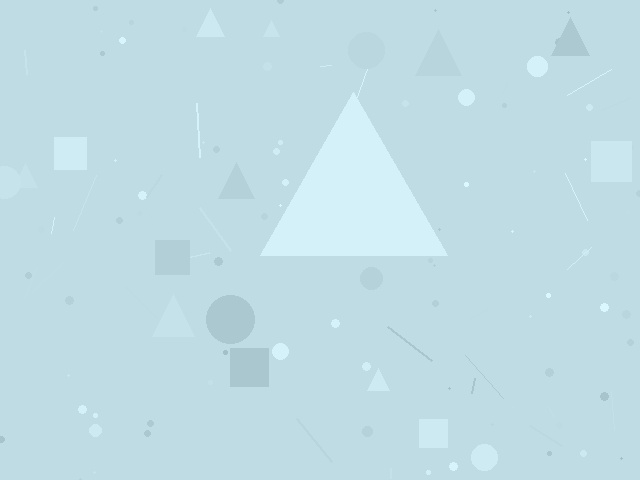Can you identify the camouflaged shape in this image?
The camouflaged shape is a triangle.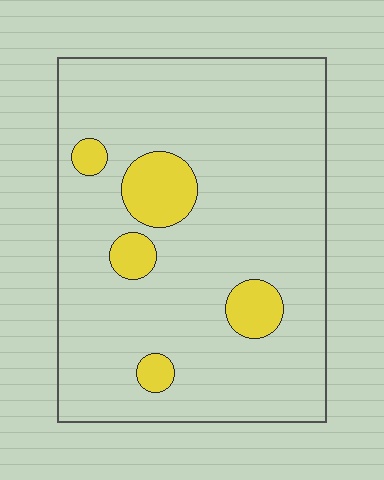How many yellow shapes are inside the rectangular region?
5.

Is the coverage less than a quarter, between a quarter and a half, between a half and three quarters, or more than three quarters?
Less than a quarter.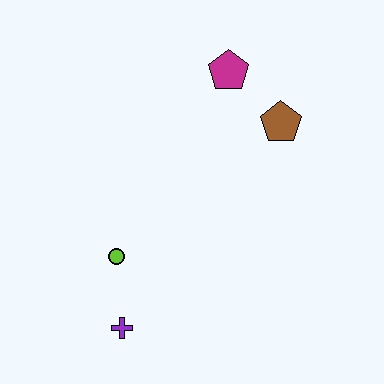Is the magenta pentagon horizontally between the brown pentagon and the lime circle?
Yes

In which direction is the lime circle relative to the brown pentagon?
The lime circle is to the left of the brown pentagon.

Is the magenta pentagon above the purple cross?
Yes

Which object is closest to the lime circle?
The purple cross is closest to the lime circle.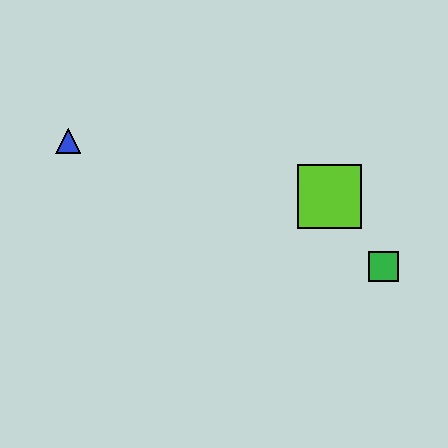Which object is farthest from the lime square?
The blue triangle is farthest from the lime square.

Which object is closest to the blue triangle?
The lime square is closest to the blue triangle.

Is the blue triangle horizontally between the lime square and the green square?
No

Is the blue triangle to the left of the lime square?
Yes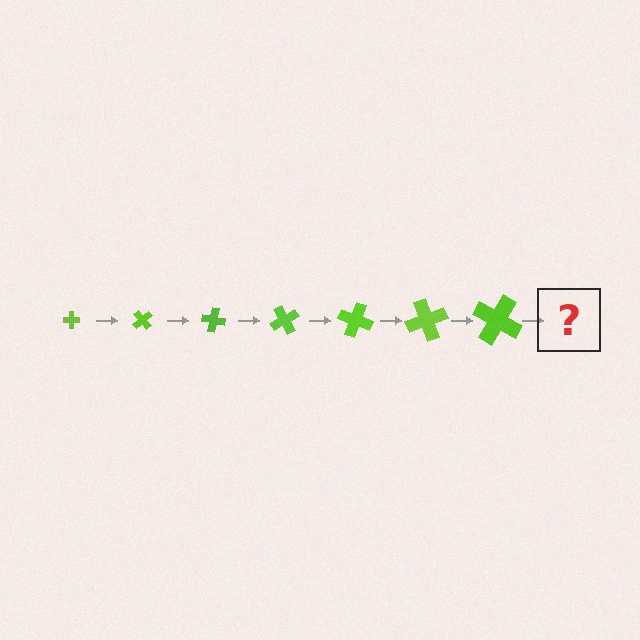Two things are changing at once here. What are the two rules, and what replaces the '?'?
The two rules are that the cross grows larger each step and it rotates 50 degrees each step. The '?' should be a cross, larger than the previous one and rotated 350 degrees from the start.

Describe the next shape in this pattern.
It should be a cross, larger than the previous one and rotated 350 degrees from the start.